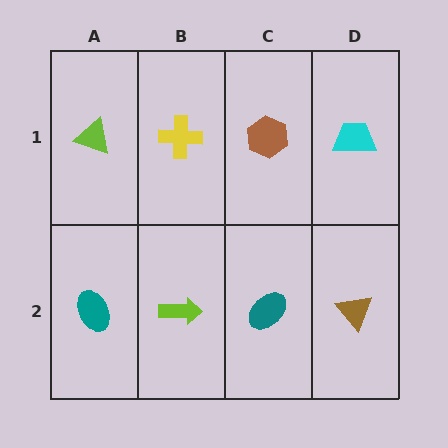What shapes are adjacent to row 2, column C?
A brown hexagon (row 1, column C), a lime arrow (row 2, column B), a brown triangle (row 2, column D).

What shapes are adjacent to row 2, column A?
A lime triangle (row 1, column A), a lime arrow (row 2, column B).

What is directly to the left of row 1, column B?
A lime triangle.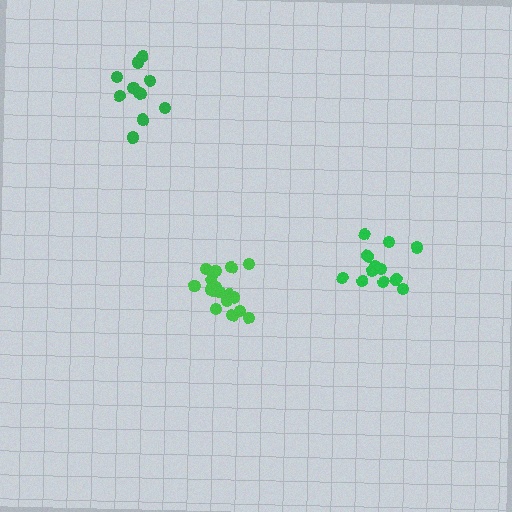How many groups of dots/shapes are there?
There are 3 groups.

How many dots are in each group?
Group 1: 11 dots, Group 2: 17 dots, Group 3: 12 dots (40 total).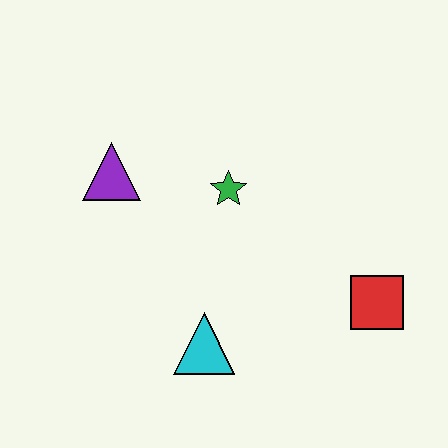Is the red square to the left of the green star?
No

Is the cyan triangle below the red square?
Yes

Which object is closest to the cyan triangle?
The green star is closest to the cyan triangle.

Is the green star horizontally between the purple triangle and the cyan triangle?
No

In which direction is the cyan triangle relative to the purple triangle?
The cyan triangle is below the purple triangle.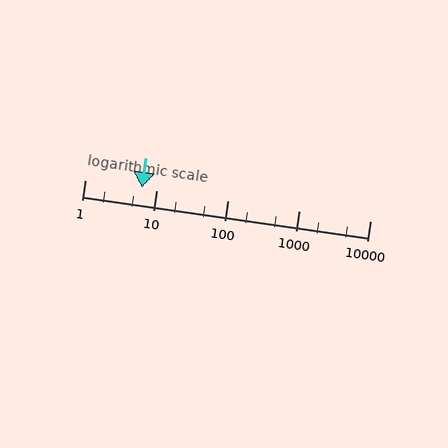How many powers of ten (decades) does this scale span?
The scale spans 4 decades, from 1 to 10000.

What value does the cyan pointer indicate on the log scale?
The pointer indicates approximately 6.2.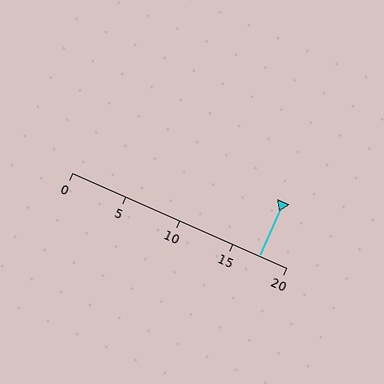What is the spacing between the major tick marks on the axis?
The major ticks are spaced 5 apart.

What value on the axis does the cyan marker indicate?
The marker indicates approximately 17.5.